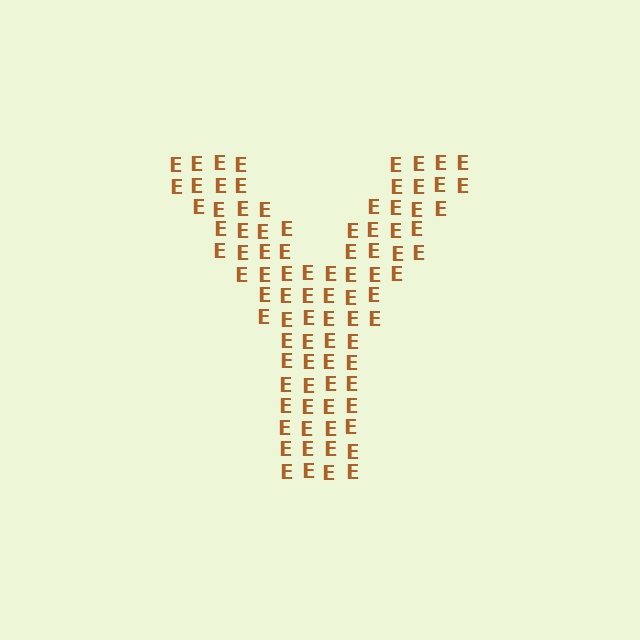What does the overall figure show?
The overall figure shows the letter Y.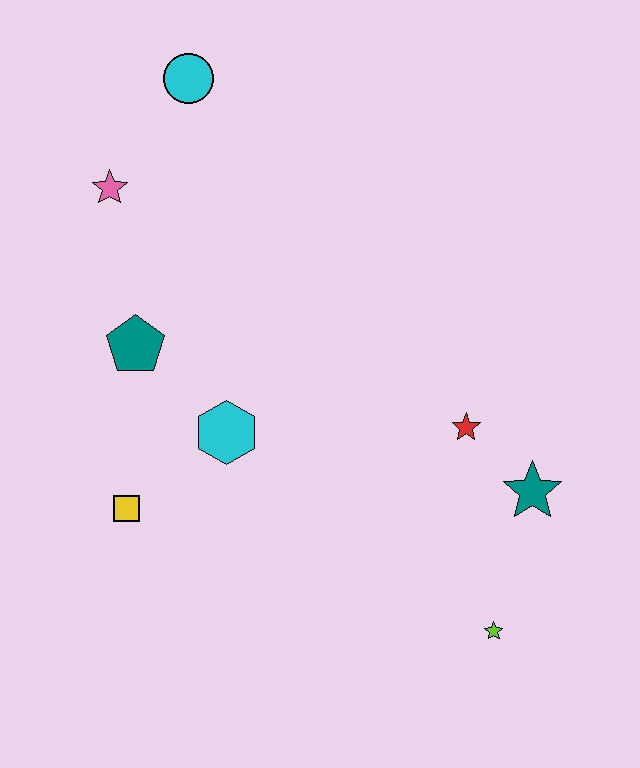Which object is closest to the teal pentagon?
The cyan hexagon is closest to the teal pentagon.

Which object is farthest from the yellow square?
The cyan circle is farthest from the yellow square.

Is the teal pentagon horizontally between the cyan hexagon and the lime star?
No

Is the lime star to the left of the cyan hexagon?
No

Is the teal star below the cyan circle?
Yes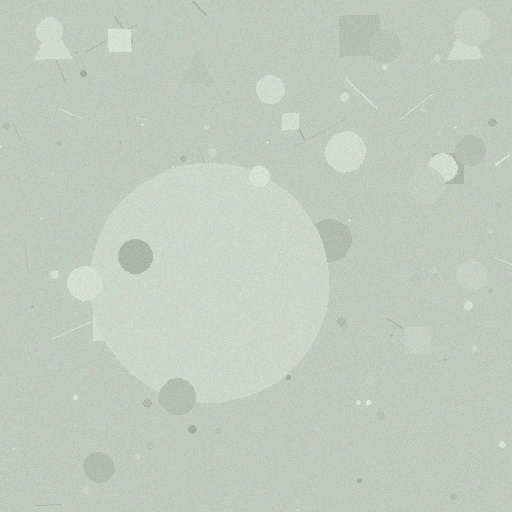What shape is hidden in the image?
A circle is hidden in the image.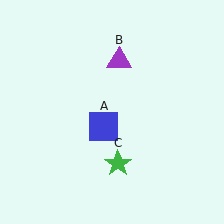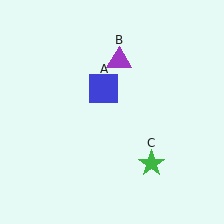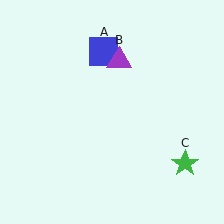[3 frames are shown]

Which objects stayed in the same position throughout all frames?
Purple triangle (object B) remained stationary.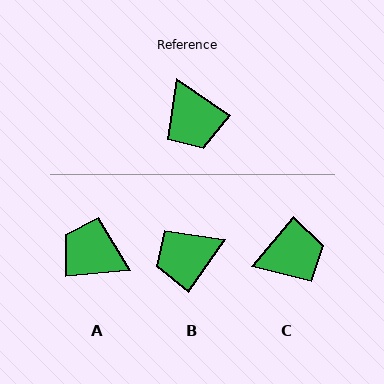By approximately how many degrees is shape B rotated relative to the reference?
Approximately 90 degrees clockwise.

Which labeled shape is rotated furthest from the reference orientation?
A, about 140 degrees away.